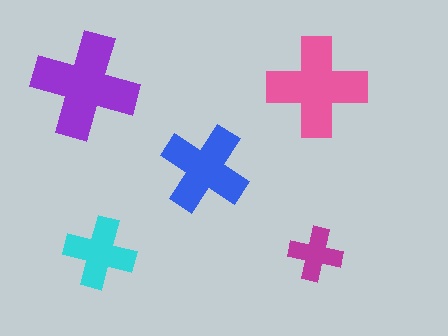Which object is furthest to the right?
The pink cross is rightmost.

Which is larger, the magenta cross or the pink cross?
The pink one.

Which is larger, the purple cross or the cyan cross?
The purple one.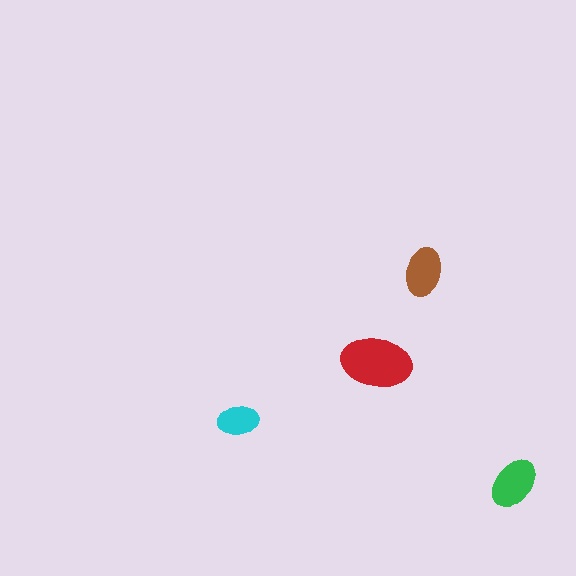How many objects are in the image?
There are 4 objects in the image.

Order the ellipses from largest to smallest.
the red one, the green one, the brown one, the cyan one.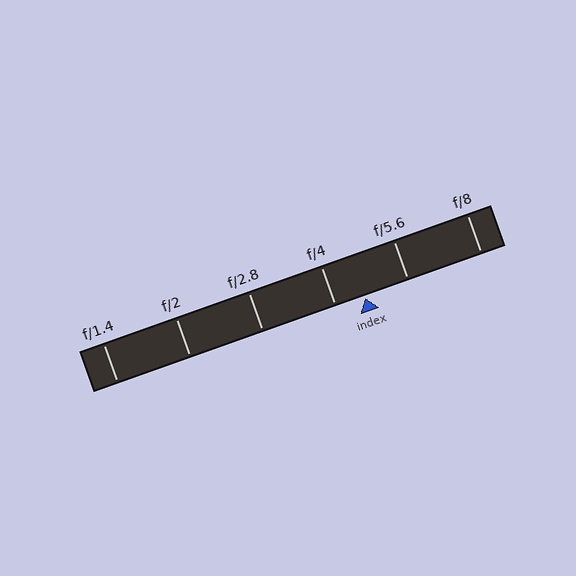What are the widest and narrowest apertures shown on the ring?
The widest aperture shown is f/1.4 and the narrowest is f/8.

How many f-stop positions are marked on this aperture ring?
There are 6 f-stop positions marked.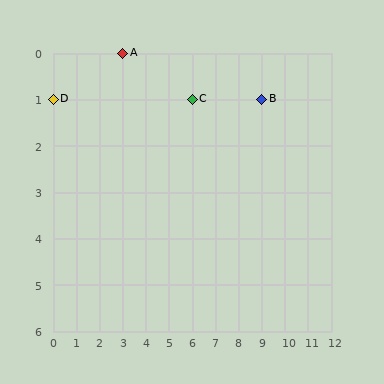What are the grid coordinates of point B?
Point B is at grid coordinates (9, 1).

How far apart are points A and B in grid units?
Points A and B are 6 columns and 1 row apart (about 6.1 grid units diagonally).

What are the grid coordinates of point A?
Point A is at grid coordinates (3, 0).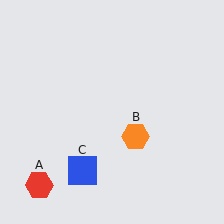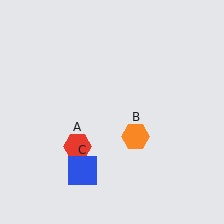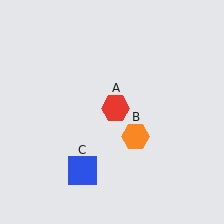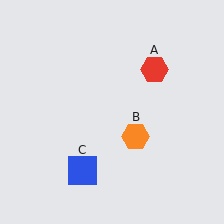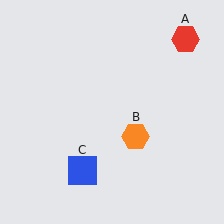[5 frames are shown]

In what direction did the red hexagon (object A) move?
The red hexagon (object A) moved up and to the right.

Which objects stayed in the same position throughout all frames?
Orange hexagon (object B) and blue square (object C) remained stationary.